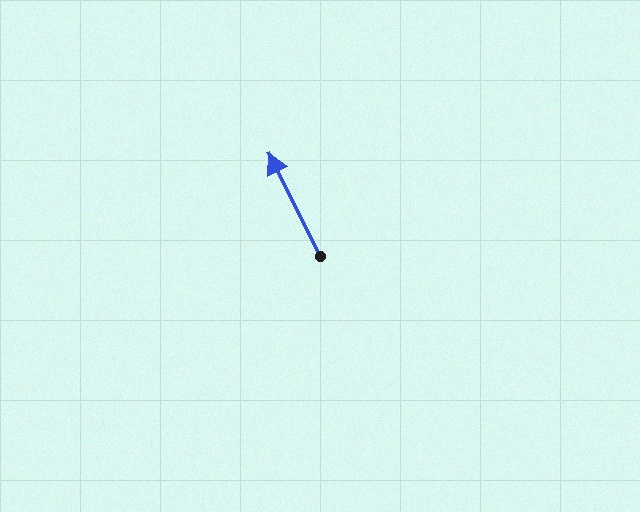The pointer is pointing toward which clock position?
Roughly 11 o'clock.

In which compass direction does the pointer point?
Northwest.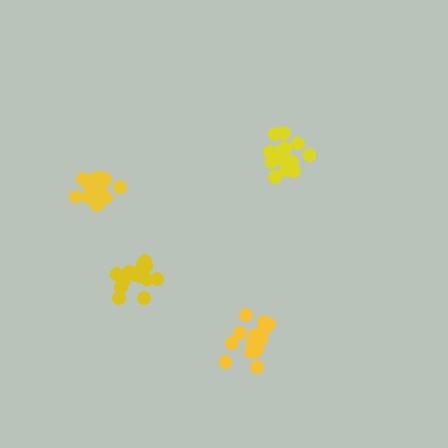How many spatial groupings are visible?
There are 4 spatial groupings.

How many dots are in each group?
Group 1: 16 dots, Group 2: 17 dots, Group 3: 17 dots, Group 4: 17 dots (67 total).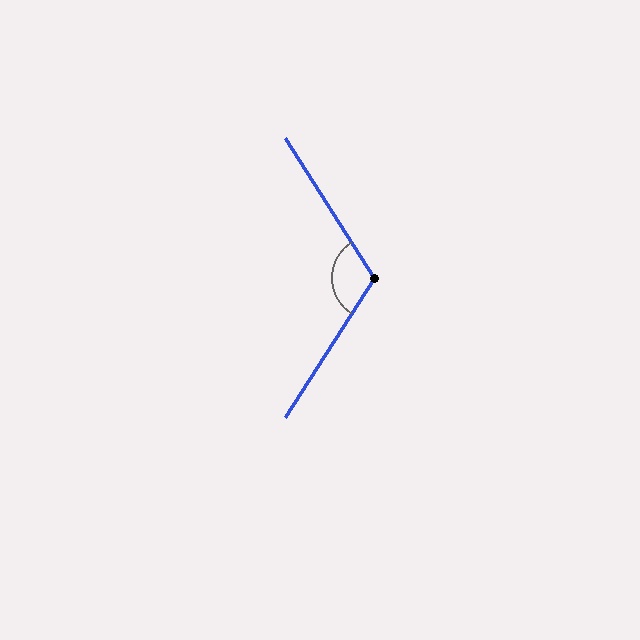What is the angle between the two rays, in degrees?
Approximately 115 degrees.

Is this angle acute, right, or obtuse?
It is obtuse.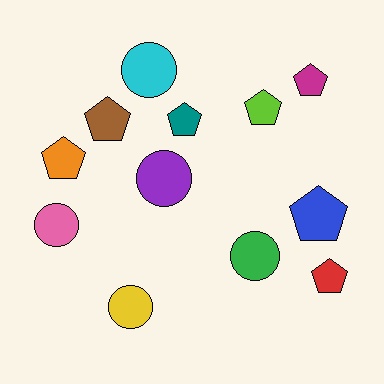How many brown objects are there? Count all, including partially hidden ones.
There is 1 brown object.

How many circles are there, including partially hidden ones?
There are 5 circles.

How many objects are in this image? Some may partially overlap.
There are 12 objects.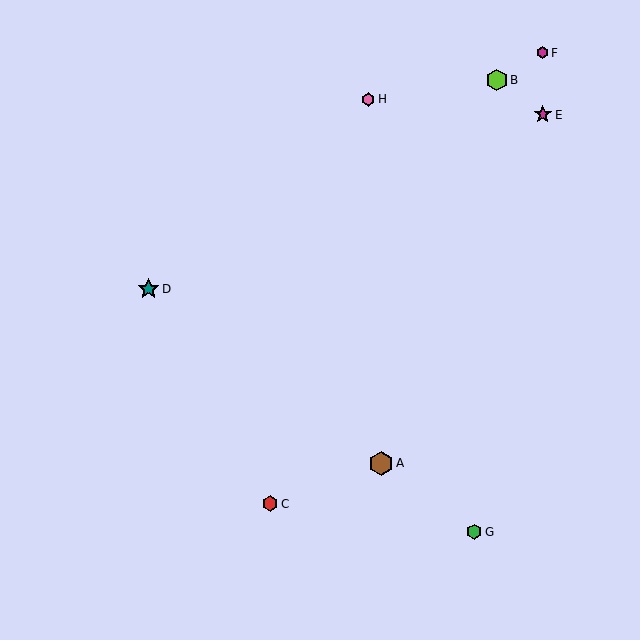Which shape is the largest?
The brown hexagon (labeled A) is the largest.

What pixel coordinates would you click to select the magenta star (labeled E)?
Click at (543, 115) to select the magenta star E.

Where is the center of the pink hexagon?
The center of the pink hexagon is at (368, 99).